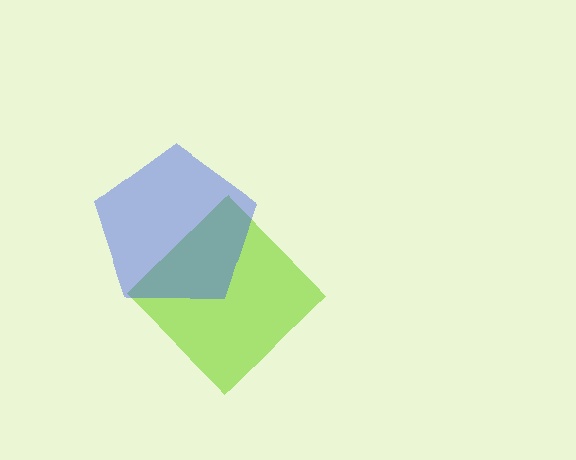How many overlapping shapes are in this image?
There are 2 overlapping shapes in the image.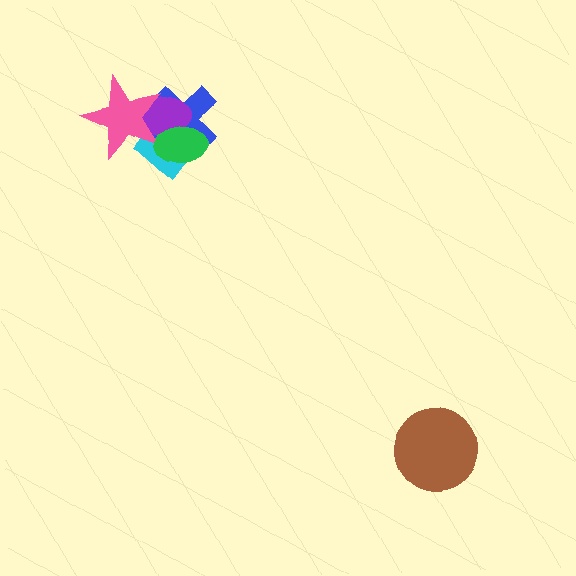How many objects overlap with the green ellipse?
4 objects overlap with the green ellipse.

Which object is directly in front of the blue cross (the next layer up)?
The purple ellipse is directly in front of the blue cross.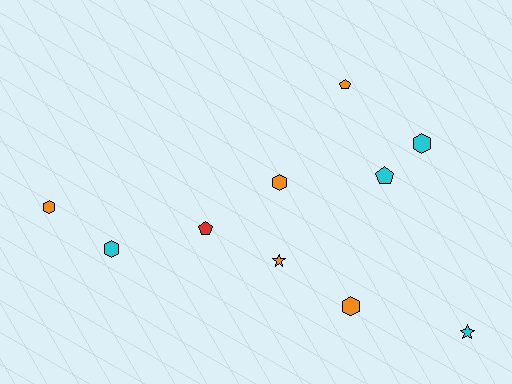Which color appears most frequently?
Orange, with 5 objects.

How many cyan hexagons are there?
There are 2 cyan hexagons.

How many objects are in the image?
There are 10 objects.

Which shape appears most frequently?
Hexagon, with 5 objects.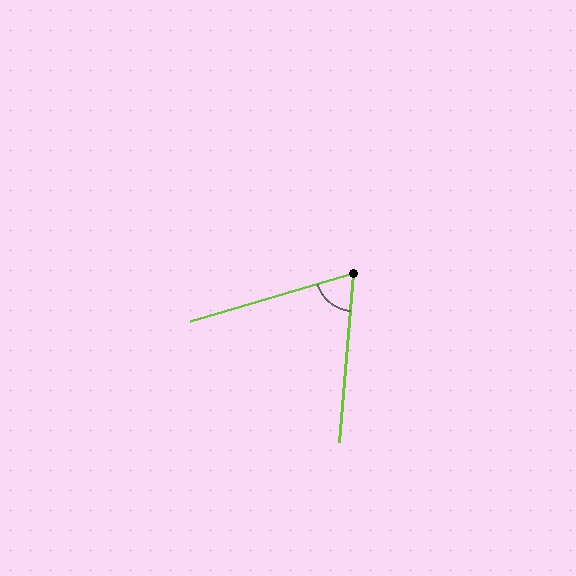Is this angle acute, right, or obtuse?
It is acute.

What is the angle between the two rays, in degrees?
Approximately 69 degrees.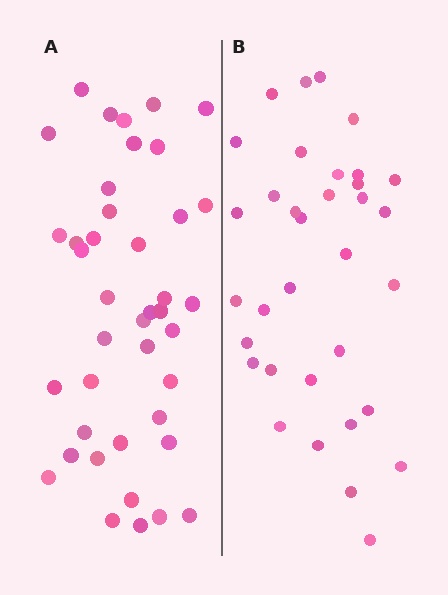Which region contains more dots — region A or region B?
Region A (the left region) has more dots.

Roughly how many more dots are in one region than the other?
Region A has roughly 8 or so more dots than region B.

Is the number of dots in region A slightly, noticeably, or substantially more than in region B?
Region A has only slightly more — the two regions are fairly close. The ratio is roughly 1.2 to 1.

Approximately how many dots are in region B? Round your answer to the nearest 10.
About 30 dots. (The exact count is 34, which rounds to 30.)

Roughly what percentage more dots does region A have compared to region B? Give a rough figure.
About 20% more.